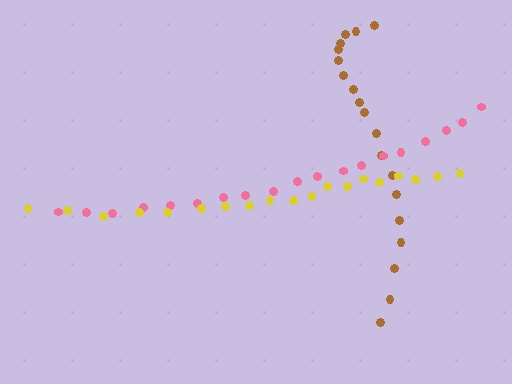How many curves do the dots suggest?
There are 3 distinct paths.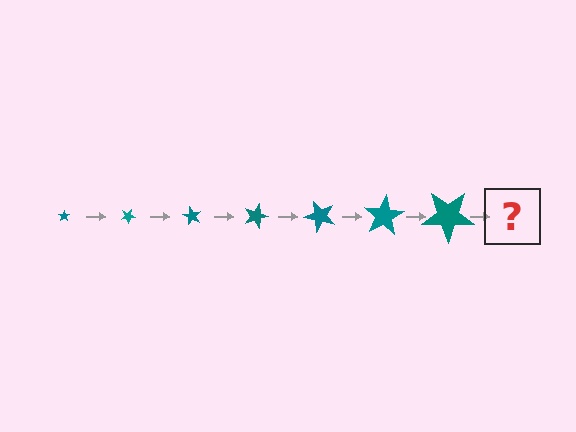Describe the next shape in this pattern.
It should be a star, larger than the previous one and rotated 210 degrees from the start.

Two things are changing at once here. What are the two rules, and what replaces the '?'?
The two rules are that the star grows larger each step and it rotates 30 degrees each step. The '?' should be a star, larger than the previous one and rotated 210 degrees from the start.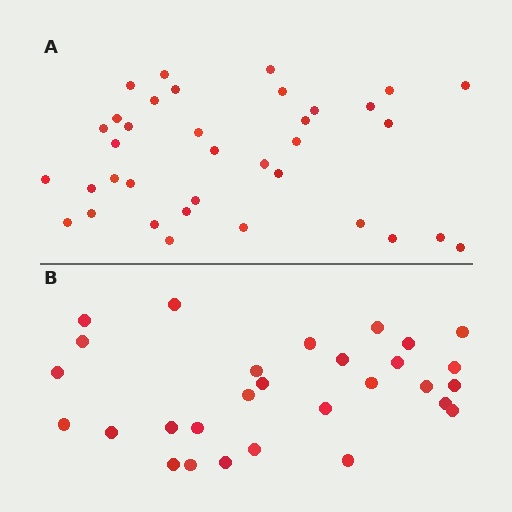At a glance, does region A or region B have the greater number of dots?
Region A (the top region) has more dots.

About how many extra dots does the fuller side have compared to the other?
Region A has roughly 8 or so more dots than region B.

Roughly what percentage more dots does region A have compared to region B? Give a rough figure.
About 25% more.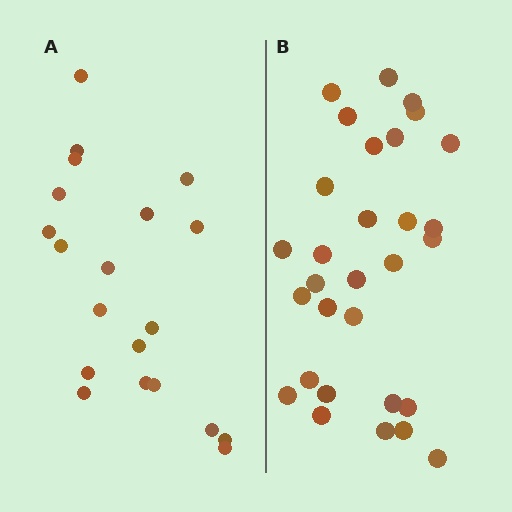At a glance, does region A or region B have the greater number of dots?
Region B (the right region) has more dots.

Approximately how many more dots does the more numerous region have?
Region B has roughly 10 or so more dots than region A.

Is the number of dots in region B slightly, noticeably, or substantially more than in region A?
Region B has substantially more. The ratio is roughly 1.5 to 1.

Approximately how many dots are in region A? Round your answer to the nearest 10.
About 20 dots.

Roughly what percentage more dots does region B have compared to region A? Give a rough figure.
About 50% more.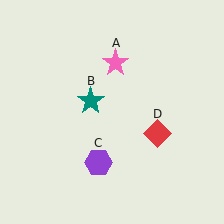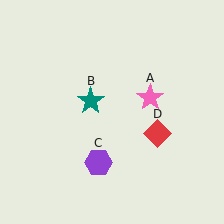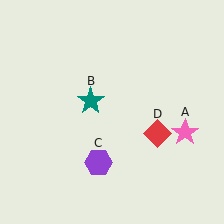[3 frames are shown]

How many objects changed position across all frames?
1 object changed position: pink star (object A).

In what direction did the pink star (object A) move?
The pink star (object A) moved down and to the right.